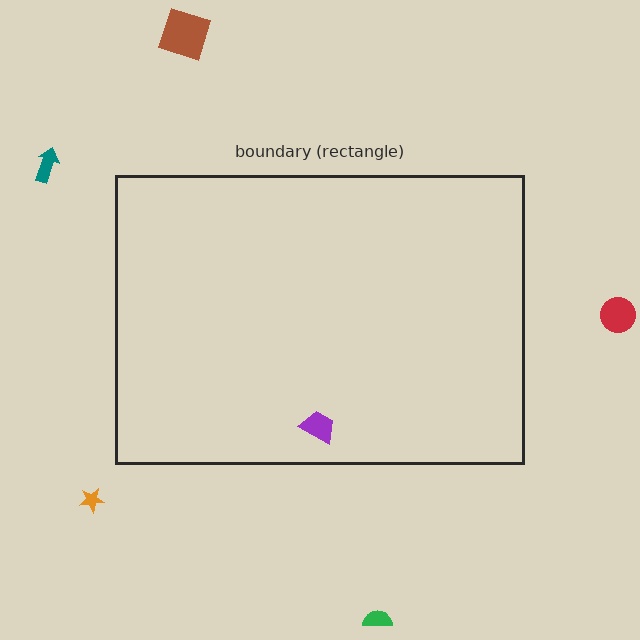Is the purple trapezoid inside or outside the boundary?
Inside.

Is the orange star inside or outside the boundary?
Outside.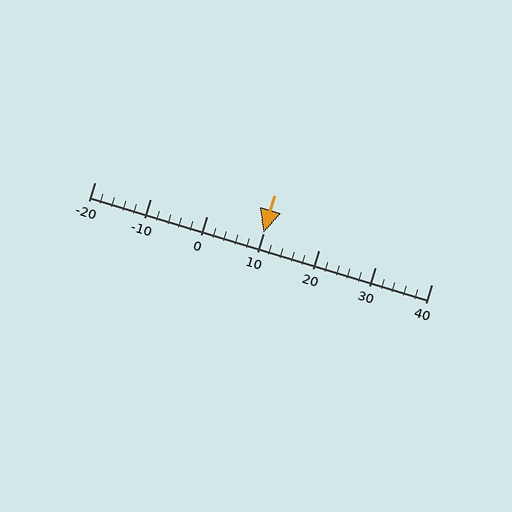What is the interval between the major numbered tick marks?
The major tick marks are spaced 10 units apart.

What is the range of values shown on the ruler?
The ruler shows values from -20 to 40.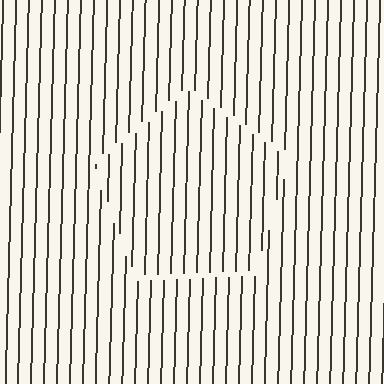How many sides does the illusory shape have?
5 sides — the line-ends trace a pentagon.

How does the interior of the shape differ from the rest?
The interior of the shape contains the same grating, shifted by half a period — the contour is defined by the phase discontinuity where line-ends from the inner and outer gratings abut.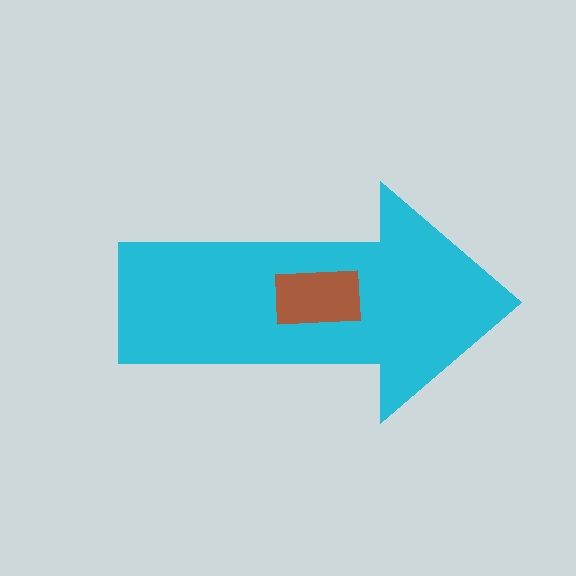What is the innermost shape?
The brown rectangle.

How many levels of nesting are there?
2.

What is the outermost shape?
The cyan arrow.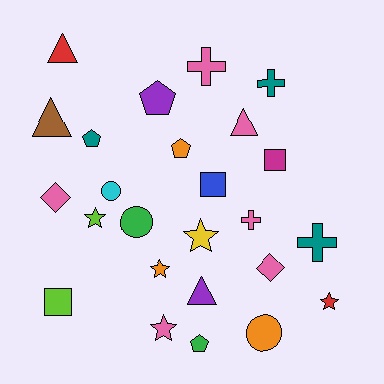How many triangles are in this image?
There are 4 triangles.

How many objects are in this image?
There are 25 objects.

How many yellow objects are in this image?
There is 1 yellow object.